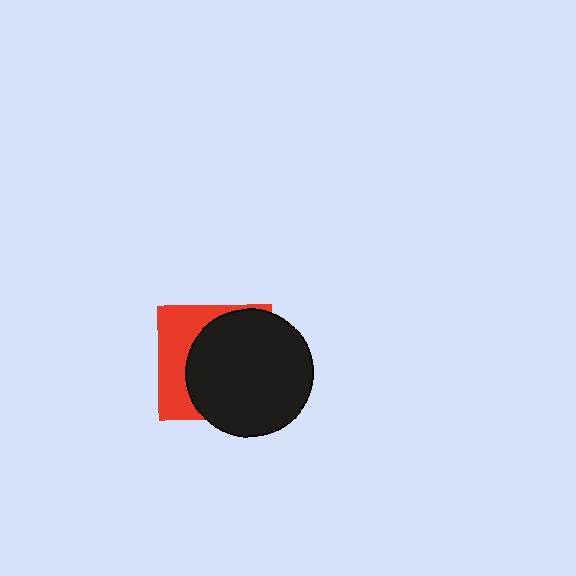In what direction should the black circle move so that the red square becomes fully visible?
The black circle should move right. That is the shortest direction to clear the overlap and leave the red square fully visible.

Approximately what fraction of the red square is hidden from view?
Roughly 64% of the red square is hidden behind the black circle.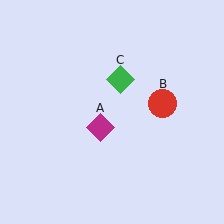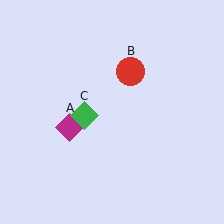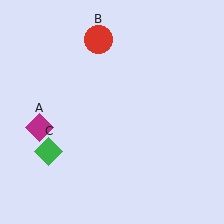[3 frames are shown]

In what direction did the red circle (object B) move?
The red circle (object B) moved up and to the left.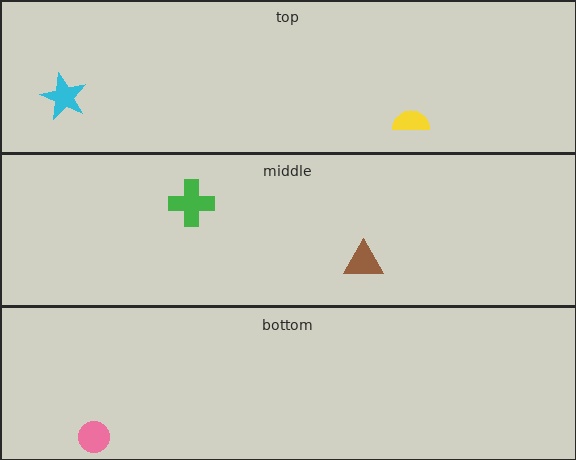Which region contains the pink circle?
The bottom region.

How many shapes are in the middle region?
2.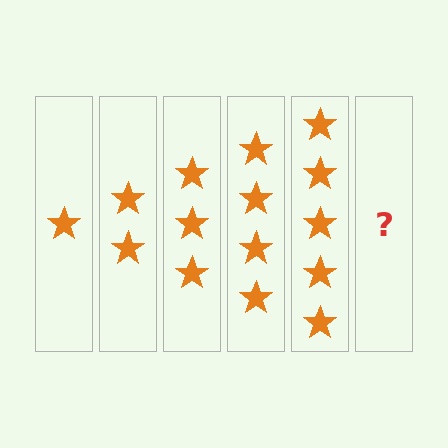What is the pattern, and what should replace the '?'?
The pattern is that each step adds one more star. The '?' should be 6 stars.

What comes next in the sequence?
The next element should be 6 stars.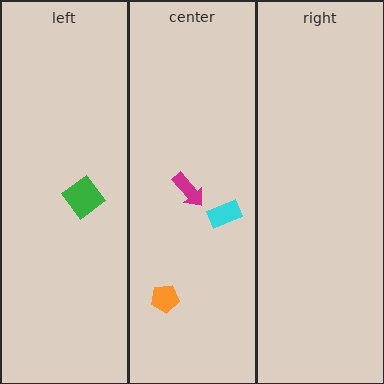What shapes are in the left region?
The green diamond.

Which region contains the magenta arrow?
The center region.